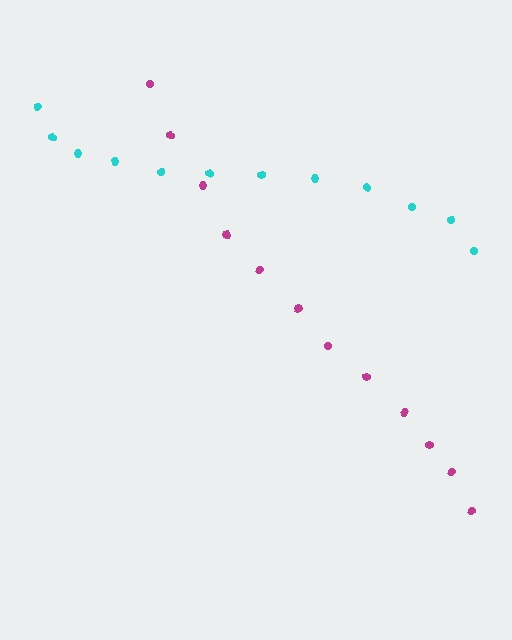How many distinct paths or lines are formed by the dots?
There are 2 distinct paths.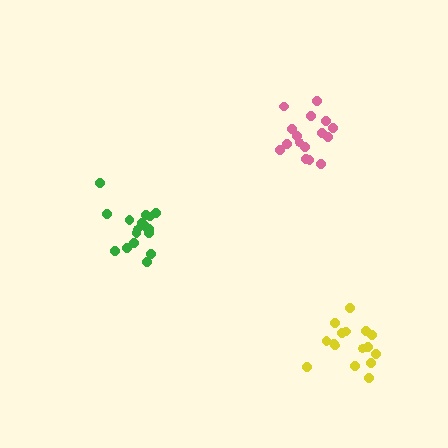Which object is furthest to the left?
The green cluster is leftmost.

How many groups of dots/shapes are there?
There are 3 groups.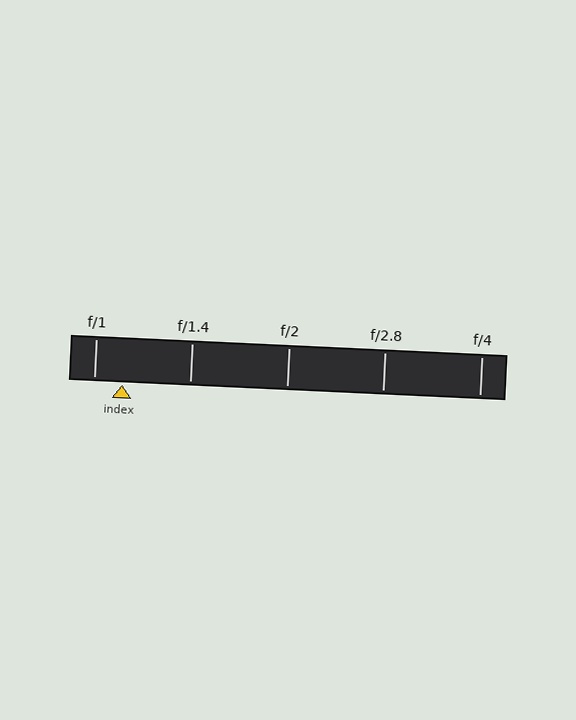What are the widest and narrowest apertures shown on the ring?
The widest aperture shown is f/1 and the narrowest is f/4.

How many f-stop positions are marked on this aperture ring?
There are 5 f-stop positions marked.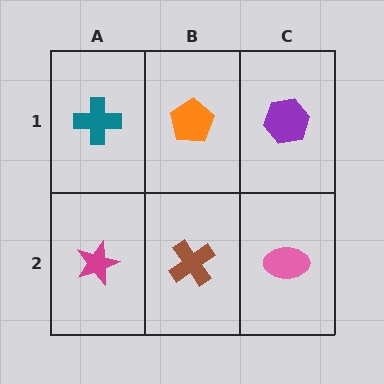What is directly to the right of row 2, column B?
A pink ellipse.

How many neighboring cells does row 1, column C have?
2.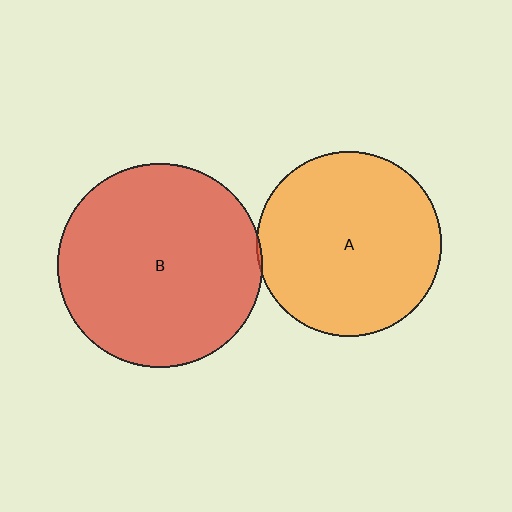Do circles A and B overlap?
Yes.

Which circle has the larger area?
Circle B (red).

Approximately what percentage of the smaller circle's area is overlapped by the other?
Approximately 5%.